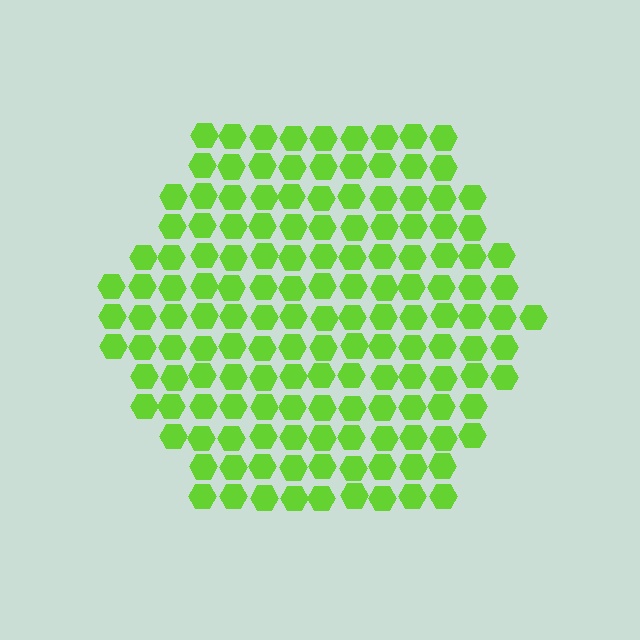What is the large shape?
The large shape is a hexagon.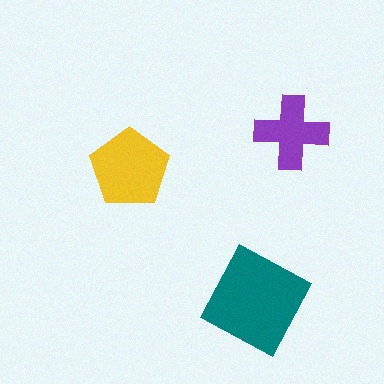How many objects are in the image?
There are 3 objects in the image.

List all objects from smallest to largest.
The purple cross, the yellow pentagon, the teal diamond.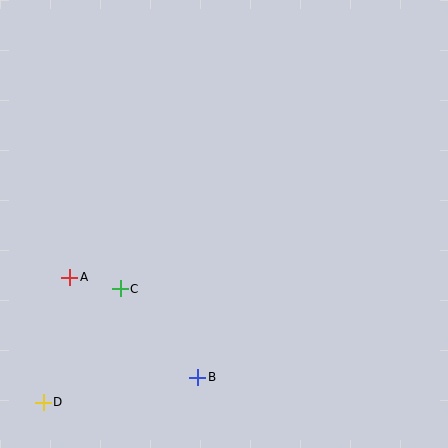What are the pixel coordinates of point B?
Point B is at (198, 377).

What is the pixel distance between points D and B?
The distance between D and B is 157 pixels.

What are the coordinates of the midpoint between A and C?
The midpoint between A and C is at (95, 283).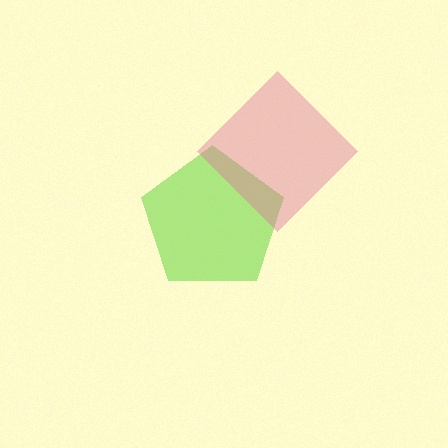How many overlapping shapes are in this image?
There are 2 overlapping shapes in the image.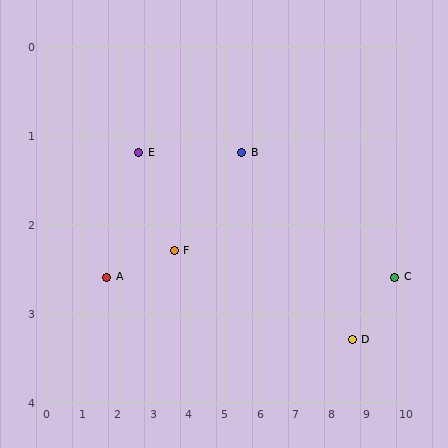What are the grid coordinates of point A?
Point A is at approximately (1.7, 2.6).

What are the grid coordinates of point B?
Point B is at approximately (5.5, 1.2).